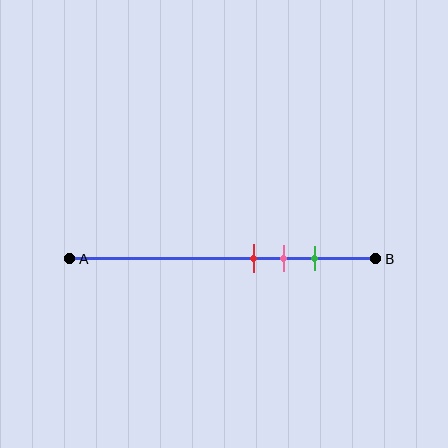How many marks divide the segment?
There are 3 marks dividing the segment.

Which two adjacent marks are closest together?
The red and pink marks are the closest adjacent pair.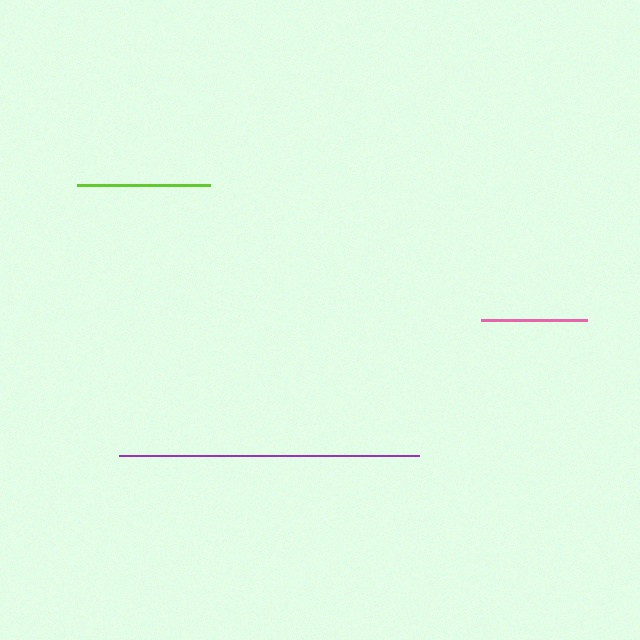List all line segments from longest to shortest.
From longest to shortest: purple, lime, pink.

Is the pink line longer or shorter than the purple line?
The purple line is longer than the pink line.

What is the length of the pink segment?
The pink segment is approximately 106 pixels long.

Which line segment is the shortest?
The pink line is the shortest at approximately 106 pixels.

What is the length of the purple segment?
The purple segment is approximately 300 pixels long.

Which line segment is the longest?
The purple line is the longest at approximately 300 pixels.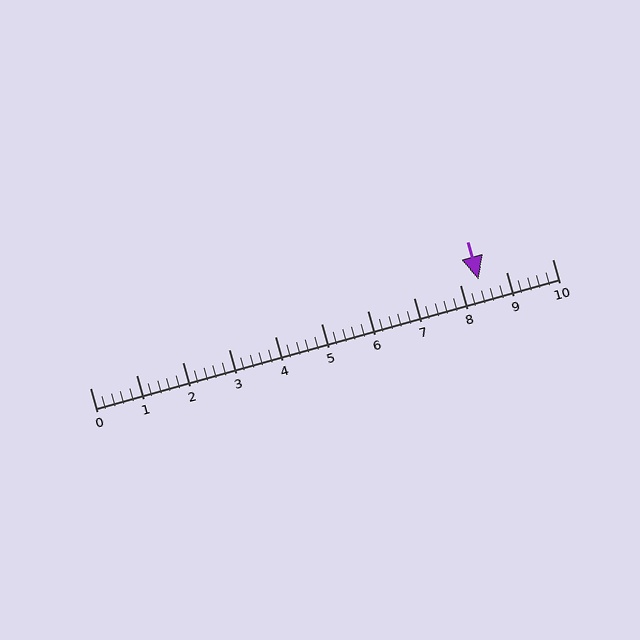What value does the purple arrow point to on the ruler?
The purple arrow points to approximately 8.4.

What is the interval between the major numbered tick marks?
The major tick marks are spaced 1 units apart.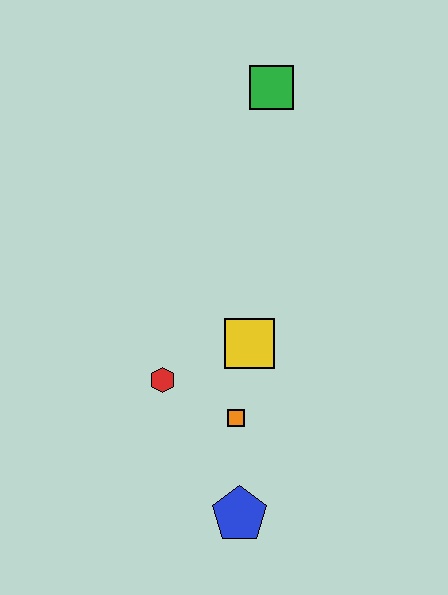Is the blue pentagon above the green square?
No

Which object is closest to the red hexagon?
The orange square is closest to the red hexagon.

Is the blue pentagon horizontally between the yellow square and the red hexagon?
Yes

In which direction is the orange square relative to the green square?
The orange square is below the green square.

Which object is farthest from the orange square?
The green square is farthest from the orange square.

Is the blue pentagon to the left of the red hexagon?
No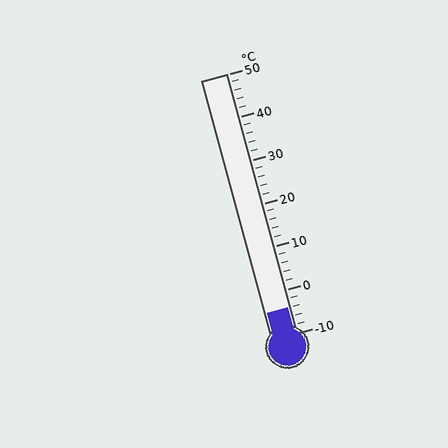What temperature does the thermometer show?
The thermometer shows approximately -4°C.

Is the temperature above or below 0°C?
The temperature is below 0°C.